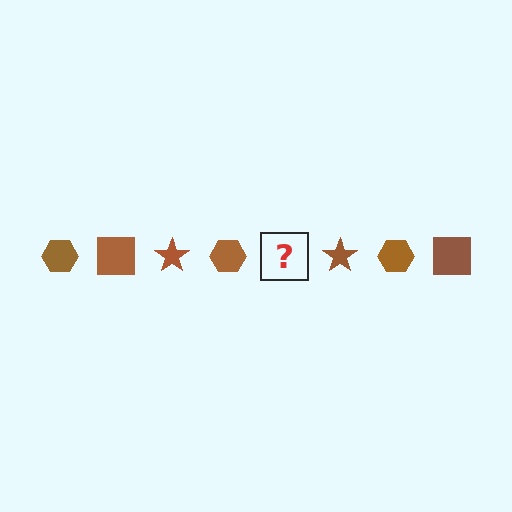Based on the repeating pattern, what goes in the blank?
The blank should be a brown square.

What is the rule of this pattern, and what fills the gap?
The rule is that the pattern cycles through hexagon, square, star shapes in brown. The gap should be filled with a brown square.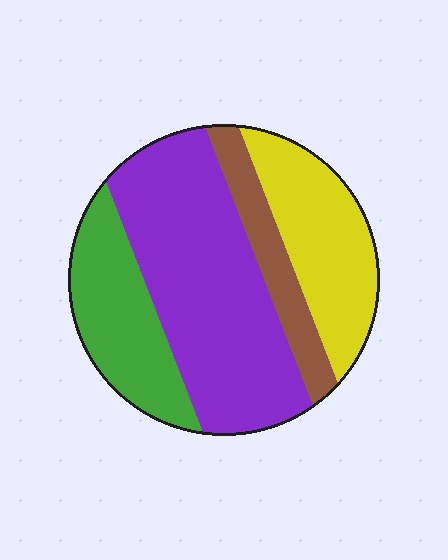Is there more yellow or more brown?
Yellow.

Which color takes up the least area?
Brown, at roughly 10%.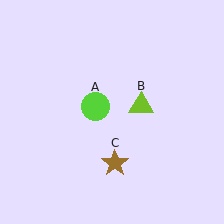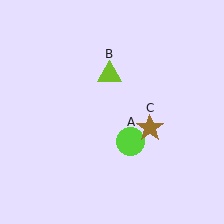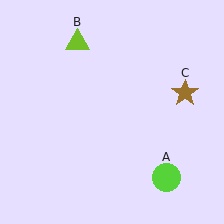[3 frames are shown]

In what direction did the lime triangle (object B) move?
The lime triangle (object B) moved up and to the left.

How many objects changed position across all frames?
3 objects changed position: lime circle (object A), lime triangle (object B), brown star (object C).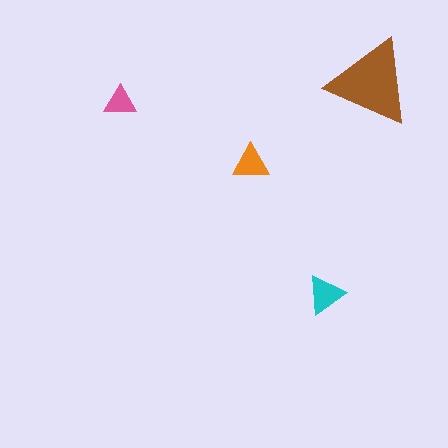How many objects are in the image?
There are 4 objects in the image.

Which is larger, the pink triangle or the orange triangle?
The orange one.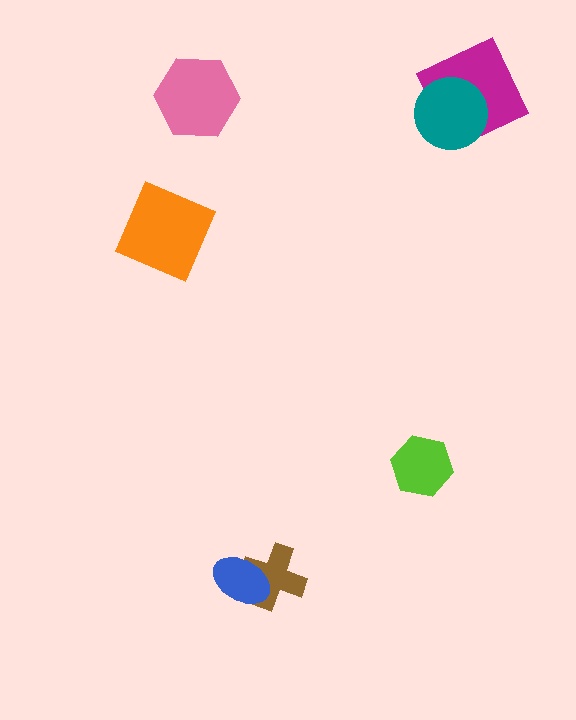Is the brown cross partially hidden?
Yes, it is partially covered by another shape.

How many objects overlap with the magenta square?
1 object overlaps with the magenta square.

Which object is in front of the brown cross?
The blue ellipse is in front of the brown cross.